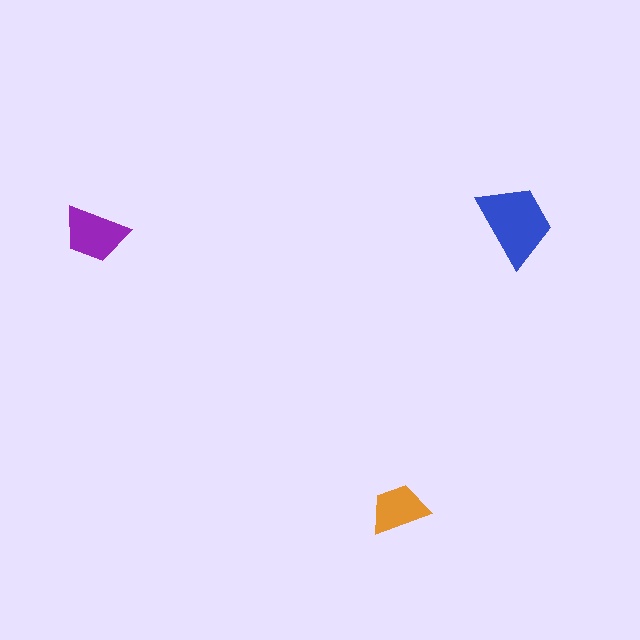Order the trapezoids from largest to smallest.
the blue one, the purple one, the orange one.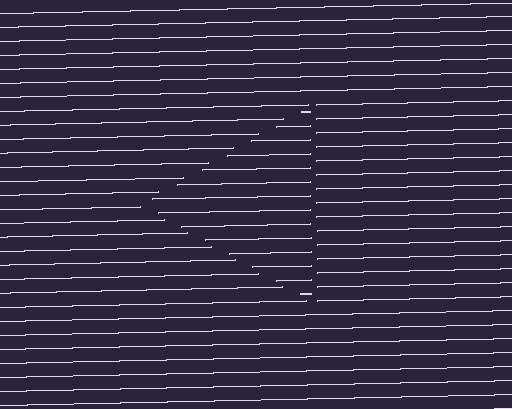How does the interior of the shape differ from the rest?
The interior of the shape contains the same grating, shifted by half a period — the contour is defined by the phase discontinuity where line-ends from the inner and outer gratings abut.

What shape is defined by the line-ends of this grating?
An illusory triangle. The interior of the shape contains the same grating, shifted by half a period — the contour is defined by the phase discontinuity where line-ends from the inner and outer gratings abut.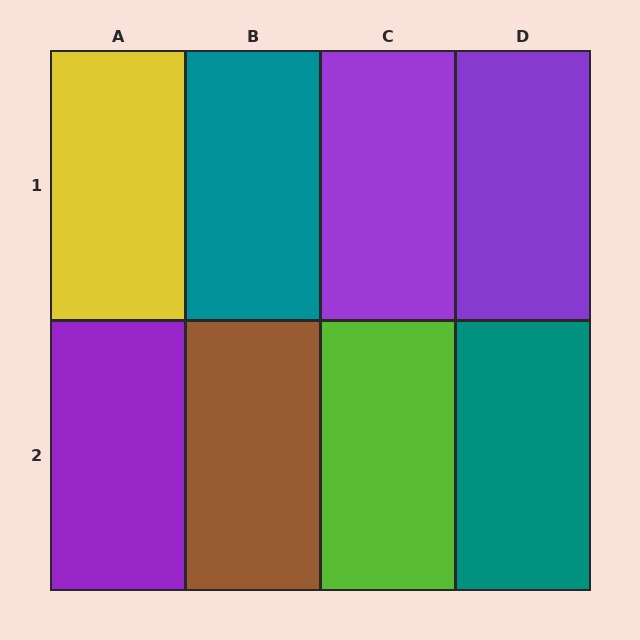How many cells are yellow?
1 cell is yellow.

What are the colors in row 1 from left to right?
Yellow, teal, purple, purple.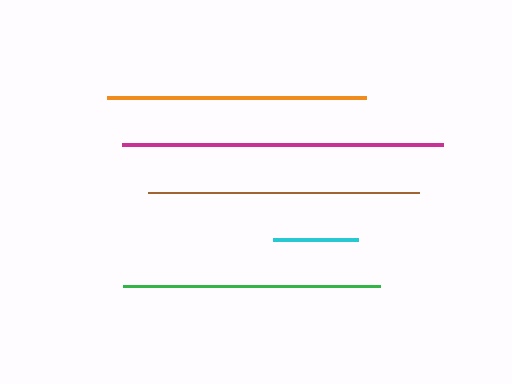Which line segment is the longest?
The magenta line is the longest at approximately 322 pixels.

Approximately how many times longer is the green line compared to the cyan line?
The green line is approximately 3.0 times the length of the cyan line.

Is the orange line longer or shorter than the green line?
The orange line is longer than the green line.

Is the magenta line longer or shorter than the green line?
The magenta line is longer than the green line.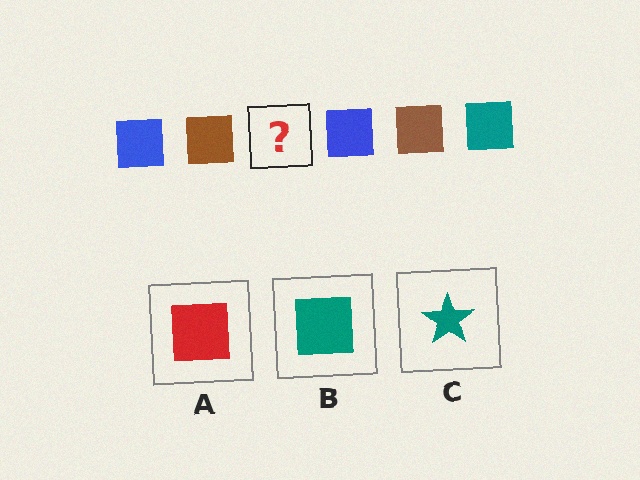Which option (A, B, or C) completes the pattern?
B.